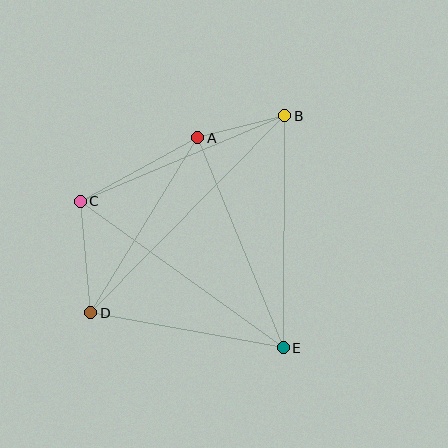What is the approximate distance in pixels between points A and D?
The distance between A and D is approximately 205 pixels.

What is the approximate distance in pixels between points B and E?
The distance between B and E is approximately 232 pixels.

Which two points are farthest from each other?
Points B and D are farthest from each other.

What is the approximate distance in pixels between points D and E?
The distance between D and E is approximately 196 pixels.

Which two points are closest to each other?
Points A and B are closest to each other.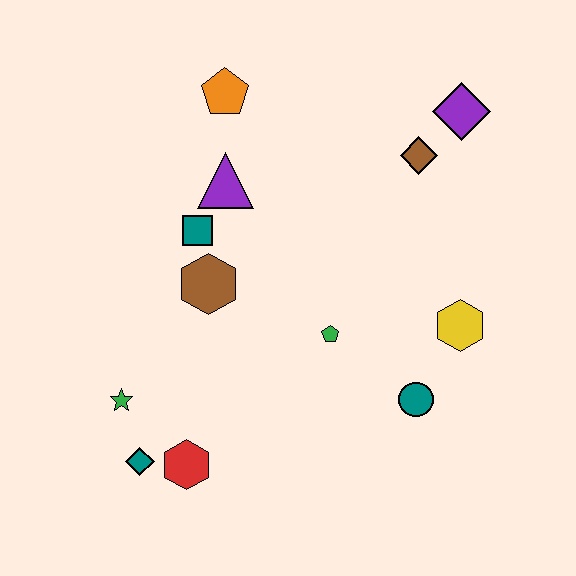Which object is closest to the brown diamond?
The purple diamond is closest to the brown diamond.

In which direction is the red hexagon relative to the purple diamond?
The red hexagon is below the purple diamond.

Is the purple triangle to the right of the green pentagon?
No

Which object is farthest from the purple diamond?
The teal diamond is farthest from the purple diamond.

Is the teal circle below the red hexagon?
No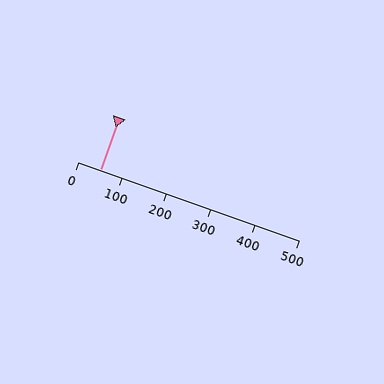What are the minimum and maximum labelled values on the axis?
The axis runs from 0 to 500.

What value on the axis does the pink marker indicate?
The marker indicates approximately 50.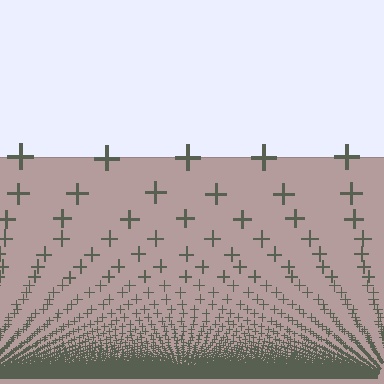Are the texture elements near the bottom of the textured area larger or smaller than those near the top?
Smaller. The gradient is inverted — elements near the bottom are smaller and denser.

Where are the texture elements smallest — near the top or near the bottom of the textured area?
Near the bottom.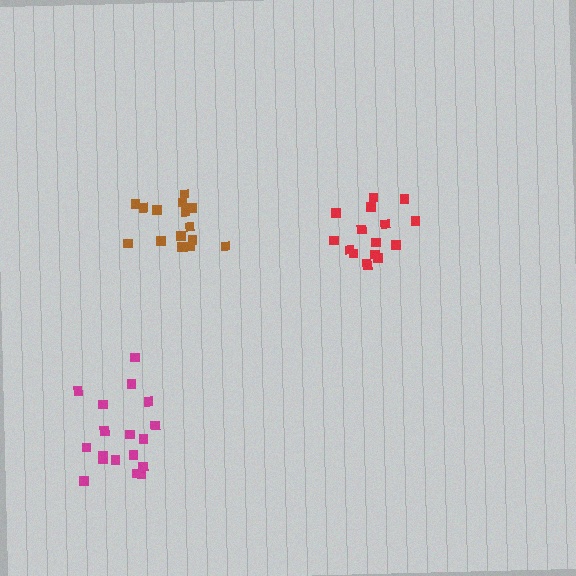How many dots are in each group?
Group 1: 16 dots, Group 2: 15 dots, Group 3: 18 dots (49 total).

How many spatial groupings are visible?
There are 3 spatial groupings.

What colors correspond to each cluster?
The clusters are colored: red, brown, magenta.